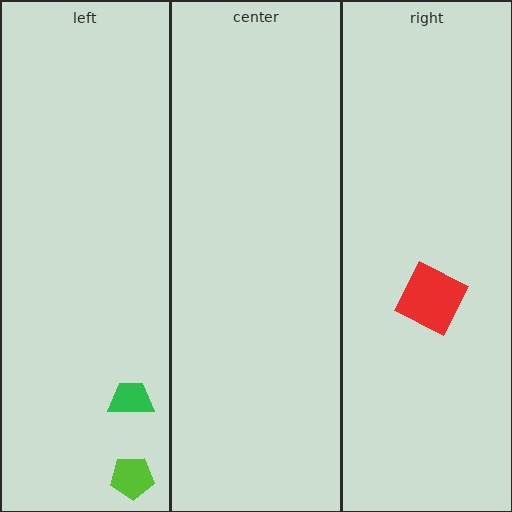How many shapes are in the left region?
2.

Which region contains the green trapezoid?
The left region.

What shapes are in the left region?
The green trapezoid, the lime pentagon.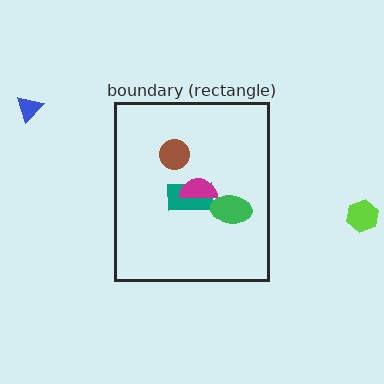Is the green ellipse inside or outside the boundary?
Inside.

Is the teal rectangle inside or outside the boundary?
Inside.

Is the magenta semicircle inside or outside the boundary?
Inside.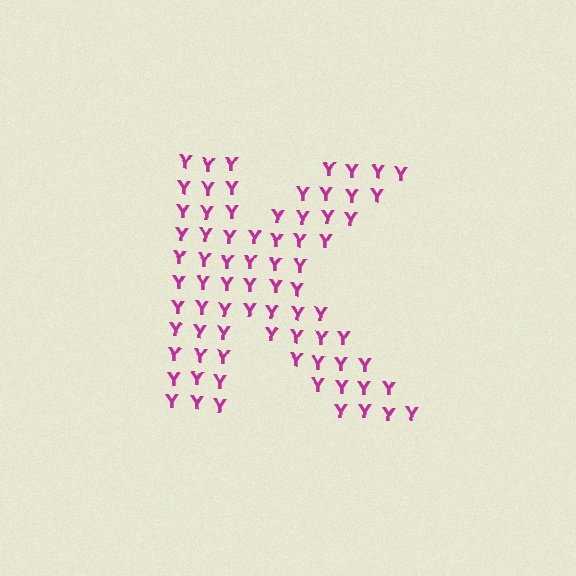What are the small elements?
The small elements are letter Y's.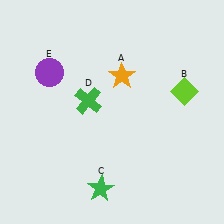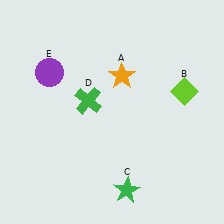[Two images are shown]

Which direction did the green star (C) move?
The green star (C) moved right.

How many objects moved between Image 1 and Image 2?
1 object moved between the two images.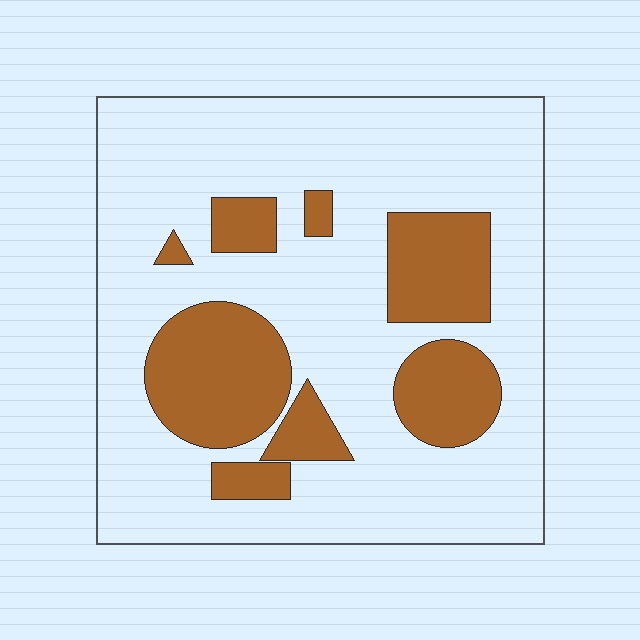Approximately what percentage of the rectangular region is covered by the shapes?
Approximately 25%.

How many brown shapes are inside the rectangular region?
8.